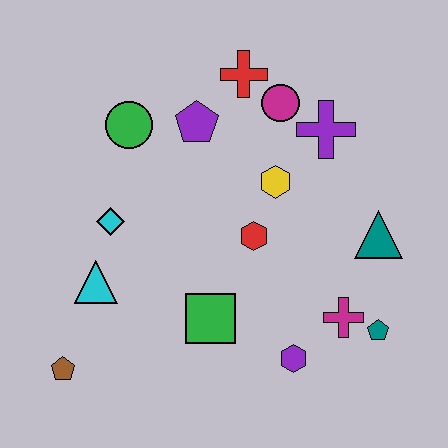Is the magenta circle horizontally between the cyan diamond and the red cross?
No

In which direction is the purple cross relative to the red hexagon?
The purple cross is above the red hexagon.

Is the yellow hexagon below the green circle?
Yes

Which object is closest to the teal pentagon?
The magenta cross is closest to the teal pentagon.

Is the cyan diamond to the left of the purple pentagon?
Yes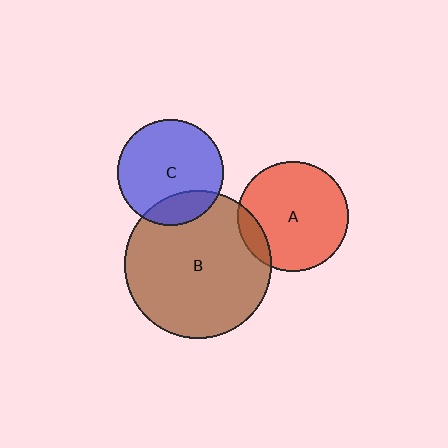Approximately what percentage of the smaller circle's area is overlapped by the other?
Approximately 20%.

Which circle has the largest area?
Circle B (brown).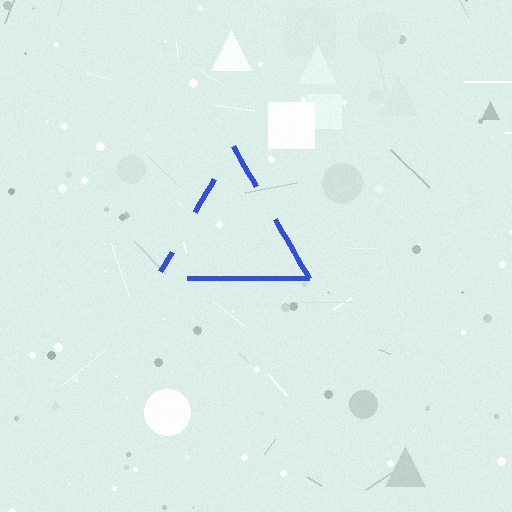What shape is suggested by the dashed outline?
The dashed outline suggests a triangle.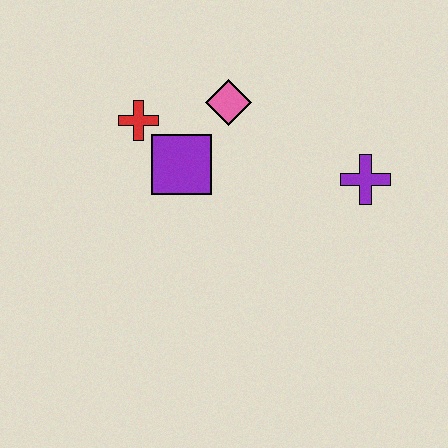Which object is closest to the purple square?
The red cross is closest to the purple square.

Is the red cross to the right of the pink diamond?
No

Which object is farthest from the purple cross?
The red cross is farthest from the purple cross.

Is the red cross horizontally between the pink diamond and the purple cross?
No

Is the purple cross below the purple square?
Yes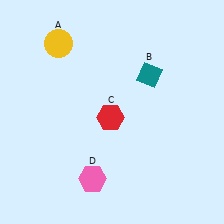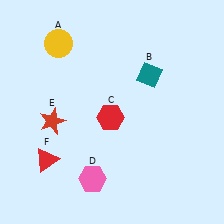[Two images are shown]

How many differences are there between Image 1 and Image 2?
There are 2 differences between the two images.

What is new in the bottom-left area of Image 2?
A red triangle (F) was added in the bottom-left area of Image 2.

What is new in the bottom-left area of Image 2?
A red star (E) was added in the bottom-left area of Image 2.